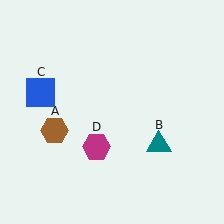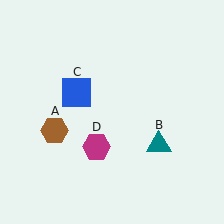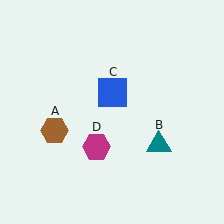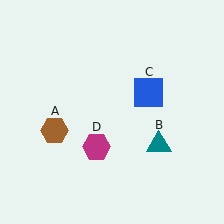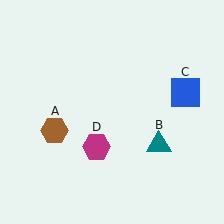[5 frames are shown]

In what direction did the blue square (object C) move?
The blue square (object C) moved right.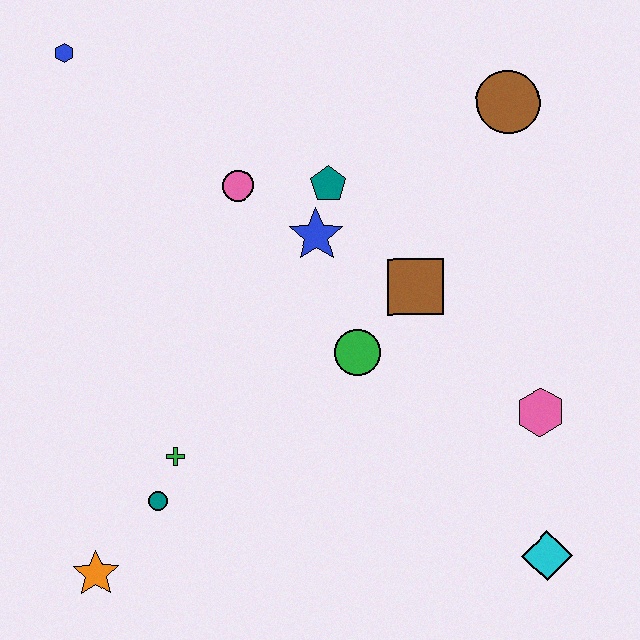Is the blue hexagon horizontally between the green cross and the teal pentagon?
No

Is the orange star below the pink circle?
Yes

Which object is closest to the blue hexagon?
The pink circle is closest to the blue hexagon.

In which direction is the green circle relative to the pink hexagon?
The green circle is to the left of the pink hexagon.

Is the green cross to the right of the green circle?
No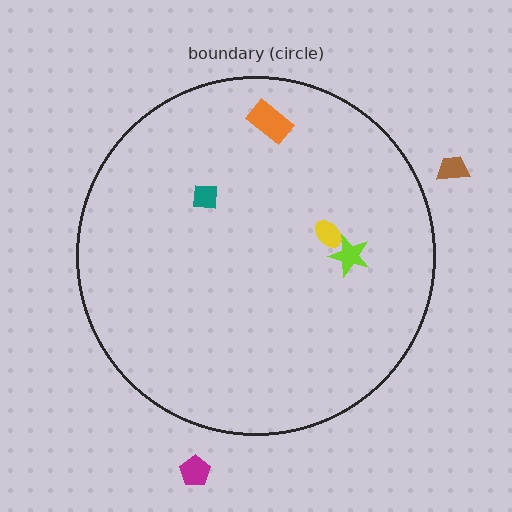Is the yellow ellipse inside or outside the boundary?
Inside.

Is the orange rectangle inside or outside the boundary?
Inside.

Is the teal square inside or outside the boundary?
Inside.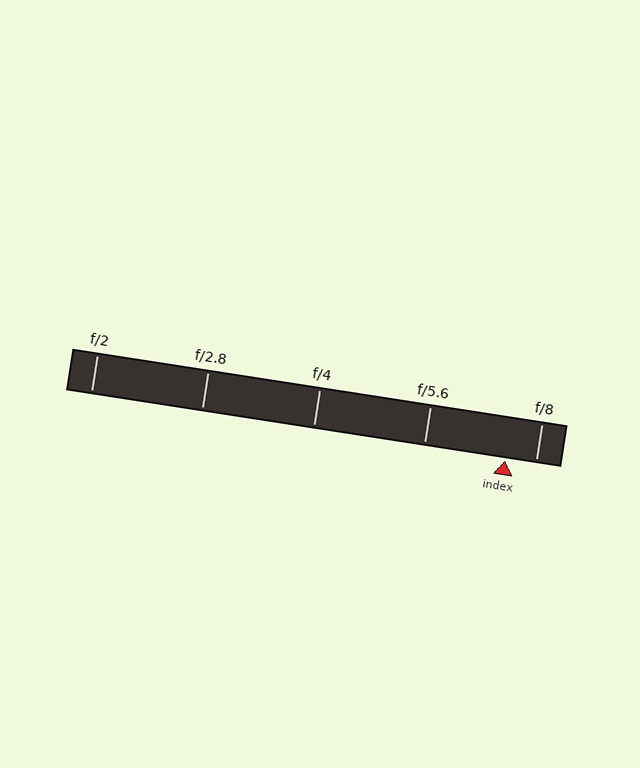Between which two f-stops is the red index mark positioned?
The index mark is between f/5.6 and f/8.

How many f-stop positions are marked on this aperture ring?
There are 5 f-stop positions marked.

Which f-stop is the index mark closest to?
The index mark is closest to f/8.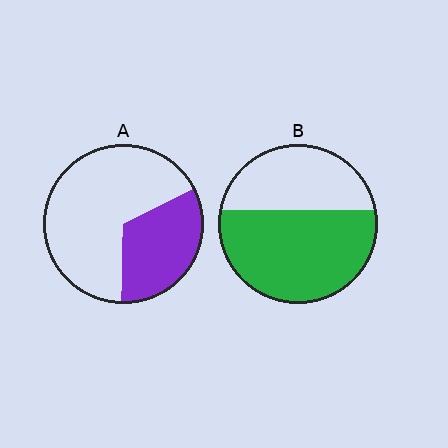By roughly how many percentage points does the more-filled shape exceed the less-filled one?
By roughly 30 percentage points (B over A).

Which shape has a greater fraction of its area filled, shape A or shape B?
Shape B.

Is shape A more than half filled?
No.